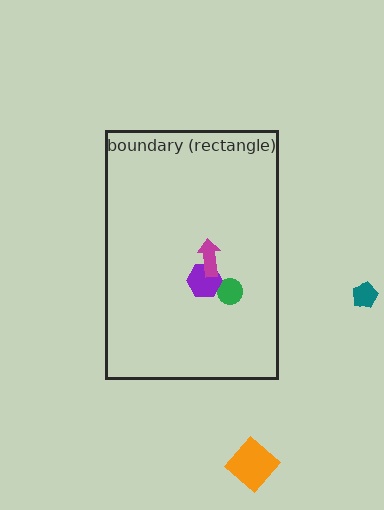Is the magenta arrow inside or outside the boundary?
Inside.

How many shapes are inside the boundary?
3 inside, 2 outside.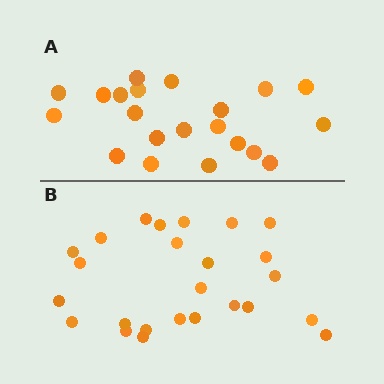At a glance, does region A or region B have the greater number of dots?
Region B (the bottom region) has more dots.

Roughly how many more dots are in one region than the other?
Region B has about 4 more dots than region A.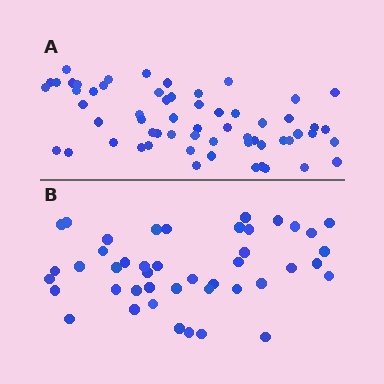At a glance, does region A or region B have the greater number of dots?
Region A (the top region) has more dots.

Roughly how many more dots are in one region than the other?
Region A has approximately 15 more dots than region B.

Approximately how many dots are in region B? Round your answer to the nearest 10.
About 40 dots. (The exact count is 44, which rounds to 40.)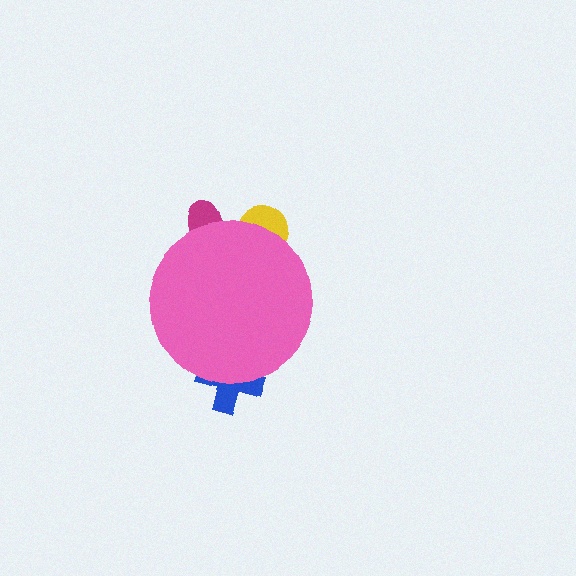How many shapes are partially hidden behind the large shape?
3 shapes are partially hidden.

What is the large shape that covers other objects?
A pink circle.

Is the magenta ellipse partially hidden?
Yes, the magenta ellipse is partially hidden behind the pink circle.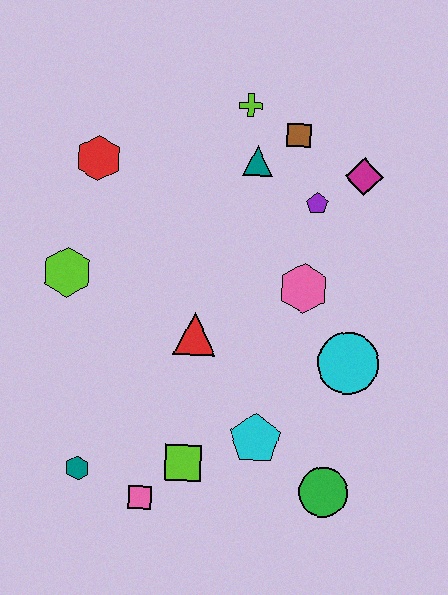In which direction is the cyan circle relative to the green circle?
The cyan circle is above the green circle.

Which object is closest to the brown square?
The teal triangle is closest to the brown square.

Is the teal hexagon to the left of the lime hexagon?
No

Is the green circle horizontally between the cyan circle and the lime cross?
Yes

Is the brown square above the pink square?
Yes